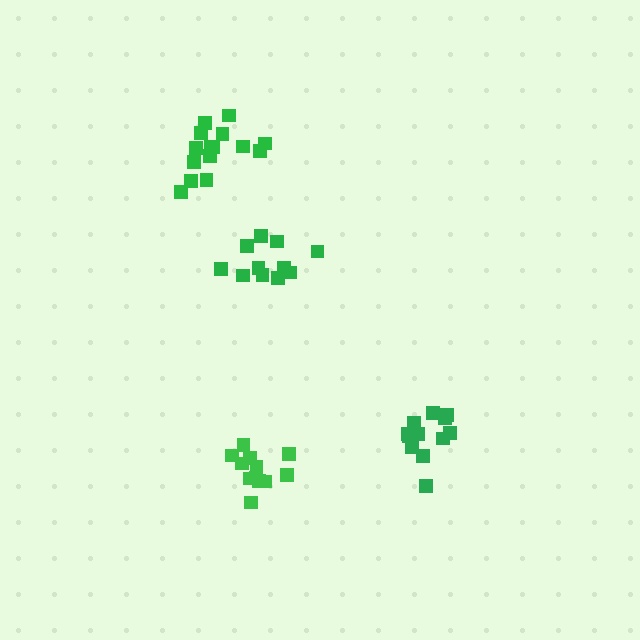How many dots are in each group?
Group 1: 15 dots, Group 2: 12 dots, Group 3: 13 dots, Group 4: 11 dots (51 total).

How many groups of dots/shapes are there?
There are 4 groups.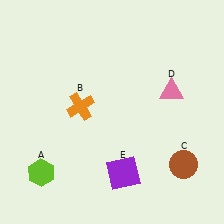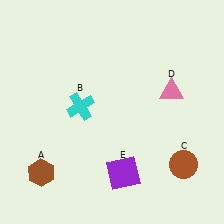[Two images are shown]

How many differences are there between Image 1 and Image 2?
There are 2 differences between the two images.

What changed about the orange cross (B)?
In Image 1, B is orange. In Image 2, it changed to cyan.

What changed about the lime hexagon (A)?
In Image 1, A is lime. In Image 2, it changed to brown.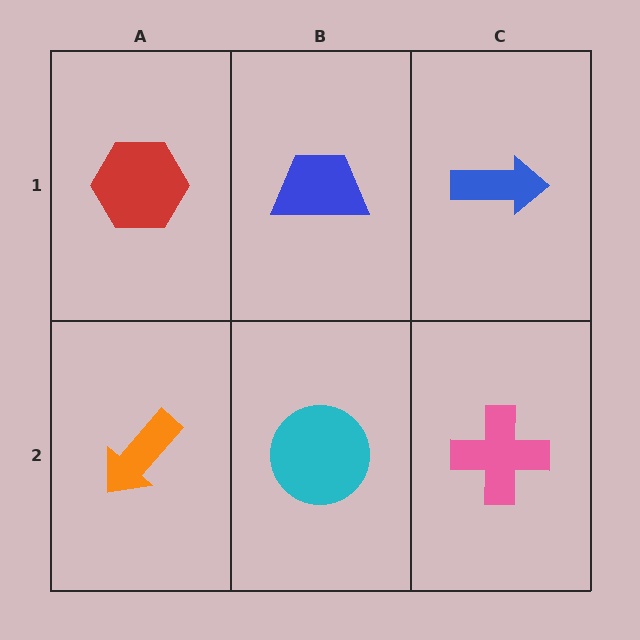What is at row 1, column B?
A blue trapezoid.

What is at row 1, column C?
A blue arrow.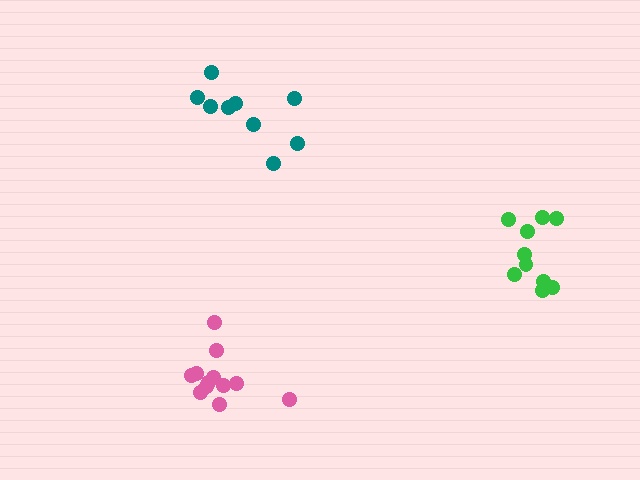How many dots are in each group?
Group 1: 9 dots, Group 2: 10 dots, Group 3: 12 dots (31 total).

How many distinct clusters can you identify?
There are 3 distinct clusters.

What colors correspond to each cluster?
The clusters are colored: teal, green, pink.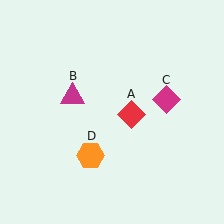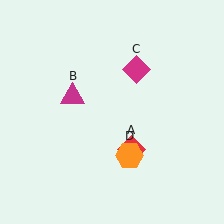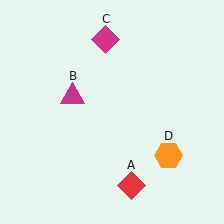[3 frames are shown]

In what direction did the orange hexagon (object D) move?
The orange hexagon (object D) moved right.